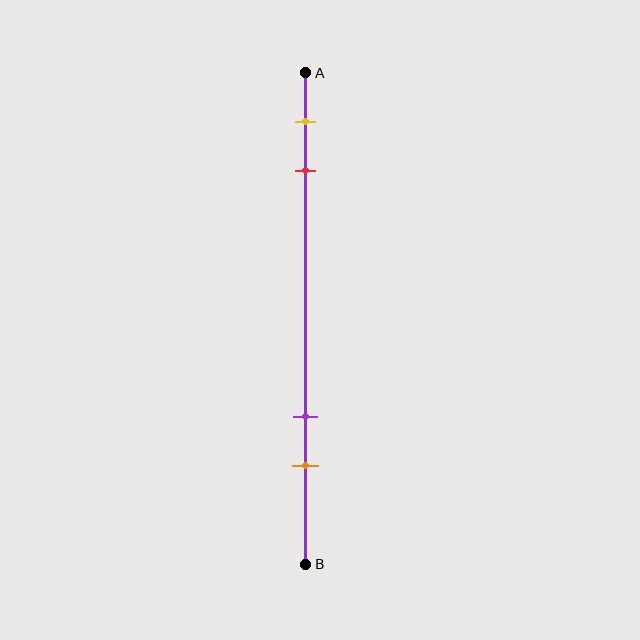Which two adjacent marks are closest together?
The yellow and red marks are the closest adjacent pair.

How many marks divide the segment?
There are 4 marks dividing the segment.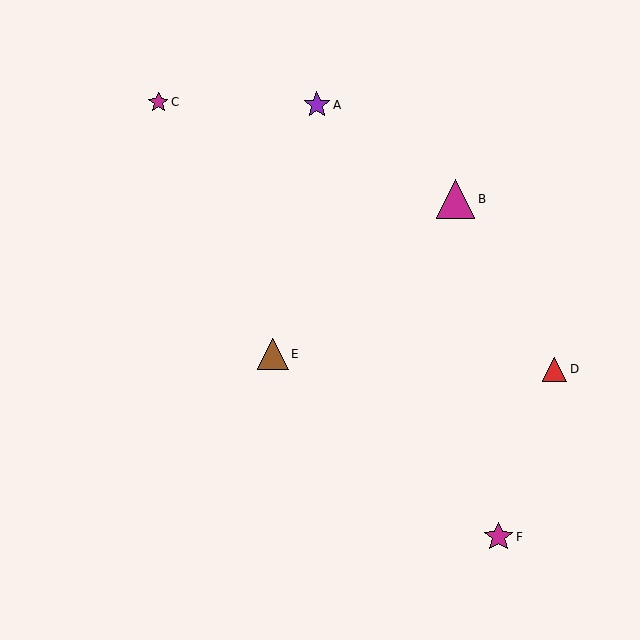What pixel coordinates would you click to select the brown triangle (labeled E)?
Click at (273, 354) to select the brown triangle E.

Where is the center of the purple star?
The center of the purple star is at (317, 105).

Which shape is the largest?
The magenta triangle (labeled B) is the largest.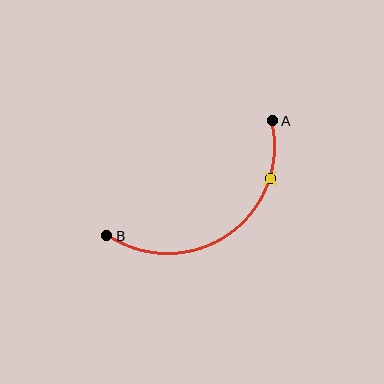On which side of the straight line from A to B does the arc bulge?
The arc bulges below and to the right of the straight line connecting A and B.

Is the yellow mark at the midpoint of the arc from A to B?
No. The yellow mark lies on the arc but is closer to endpoint A. The arc midpoint would be at the point on the curve equidistant along the arc from both A and B.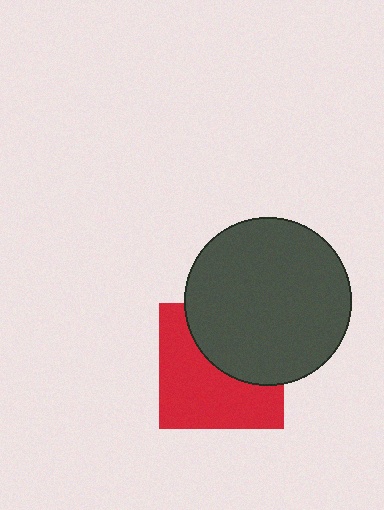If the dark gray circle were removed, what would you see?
You would see the complete red square.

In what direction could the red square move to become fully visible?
The red square could move down. That would shift it out from behind the dark gray circle entirely.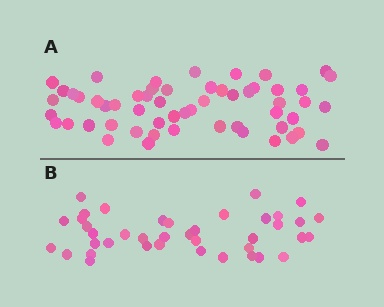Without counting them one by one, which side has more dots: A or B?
Region A (the top region) has more dots.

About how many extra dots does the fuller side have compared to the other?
Region A has approximately 15 more dots than region B.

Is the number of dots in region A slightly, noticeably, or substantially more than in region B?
Region A has noticeably more, but not dramatically so. The ratio is roughly 1.4 to 1.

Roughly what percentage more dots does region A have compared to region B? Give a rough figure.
About 40% more.